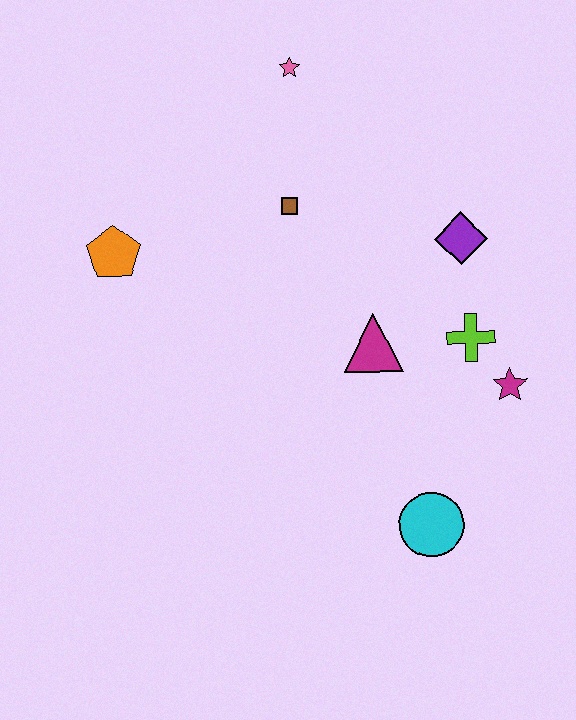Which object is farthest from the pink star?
The cyan circle is farthest from the pink star.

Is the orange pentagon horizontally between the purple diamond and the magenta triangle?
No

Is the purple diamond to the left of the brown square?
No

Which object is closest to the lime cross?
The magenta star is closest to the lime cross.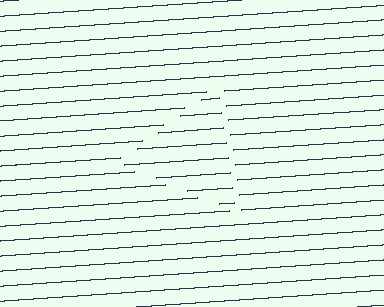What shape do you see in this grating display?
An illusory triangle. The interior of the shape contains the same grating, shifted by half a period — the contour is defined by the phase discontinuity where line-ends from the inner and outer gratings abut.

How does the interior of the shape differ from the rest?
The interior of the shape contains the same grating, shifted by half a period — the contour is defined by the phase discontinuity where line-ends from the inner and outer gratings abut.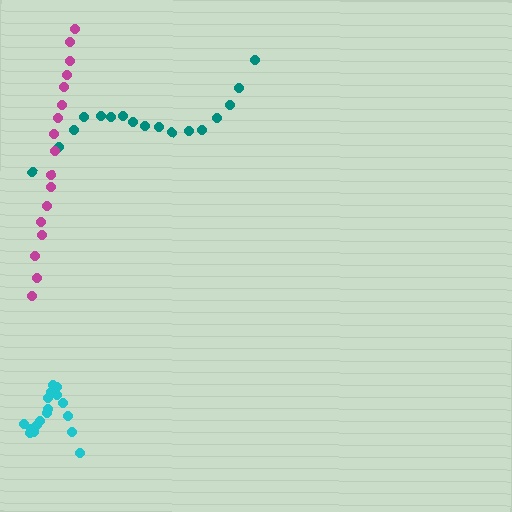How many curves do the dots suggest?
There are 3 distinct paths.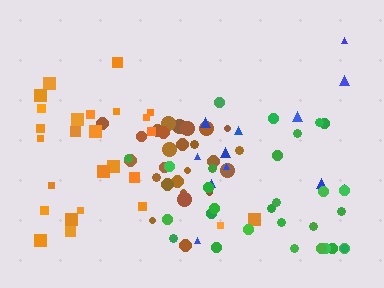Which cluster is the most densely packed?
Brown.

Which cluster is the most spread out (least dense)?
Blue.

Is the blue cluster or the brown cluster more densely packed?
Brown.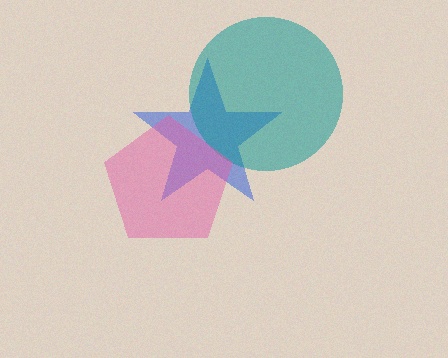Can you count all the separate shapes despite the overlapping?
Yes, there are 3 separate shapes.